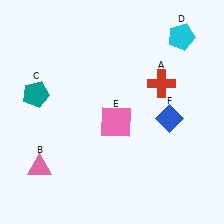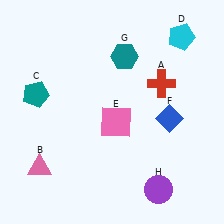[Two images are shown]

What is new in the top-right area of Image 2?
A teal hexagon (G) was added in the top-right area of Image 2.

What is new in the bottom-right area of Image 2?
A purple circle (H) was added in the bottom-right area of Image 2.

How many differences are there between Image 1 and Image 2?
There are 2 differences between the two images.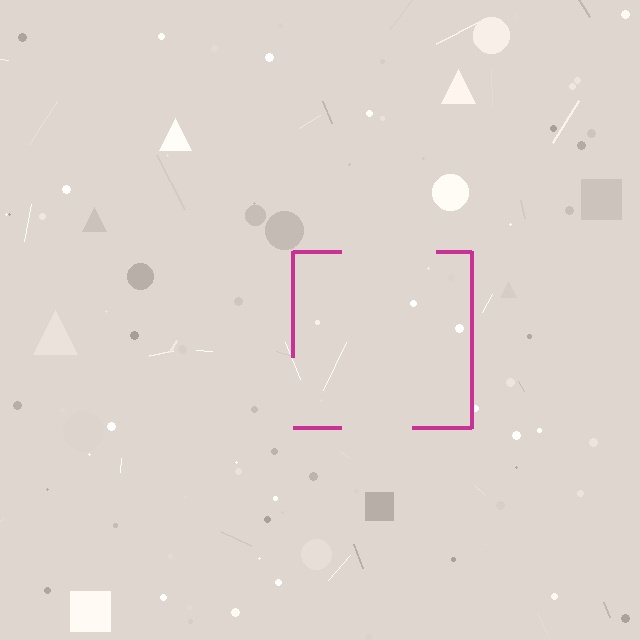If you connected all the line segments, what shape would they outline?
They would outline a square.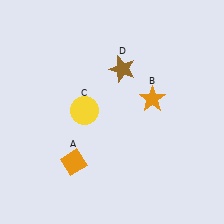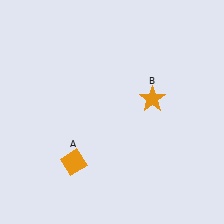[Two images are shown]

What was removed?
The yellow circle (C), the brown star (D) were removed in Image 2.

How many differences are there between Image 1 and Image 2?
There are 2 differences between the two images.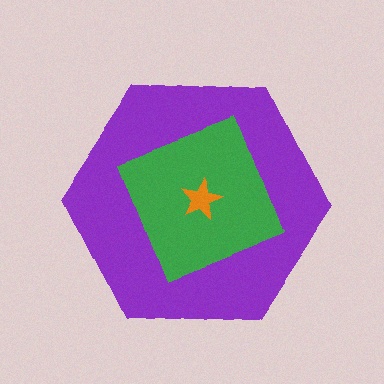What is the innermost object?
The orange star.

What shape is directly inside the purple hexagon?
The green diamond.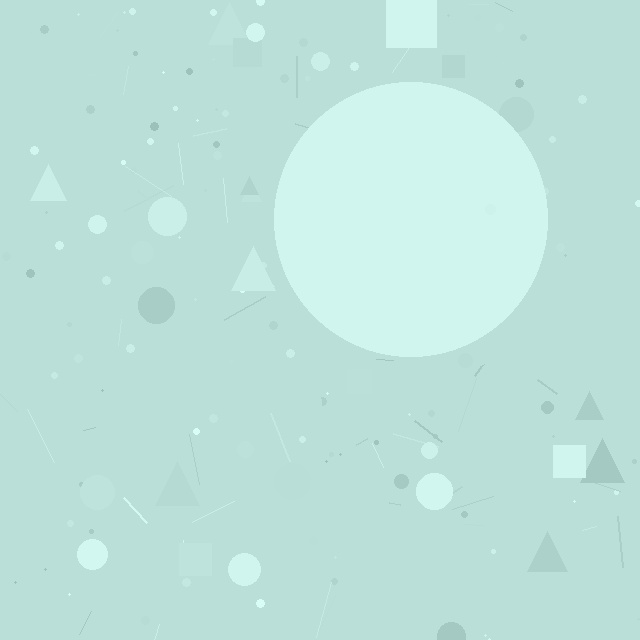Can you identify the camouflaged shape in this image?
The camouflaged shape is a circle.